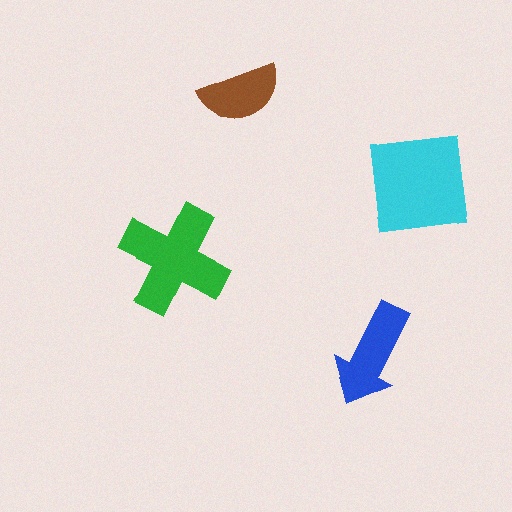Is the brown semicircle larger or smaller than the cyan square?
Smaller.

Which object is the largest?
The cyan square.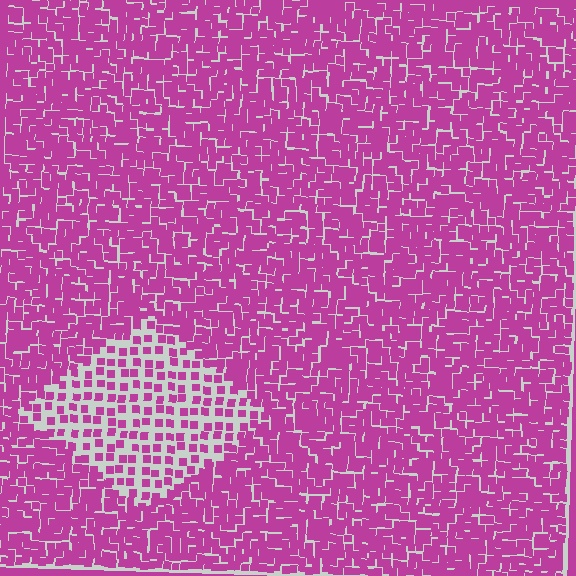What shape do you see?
I see a diamond.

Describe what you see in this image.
The image contains small magenta elements arranged at two different densities. A diamond-shaped region is visible where the elements are less densely packed than the surrounding area.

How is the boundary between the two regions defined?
The boundary is defined by a change in element density (approximately 2.4x ratio). All elements are the same color, size, and shape.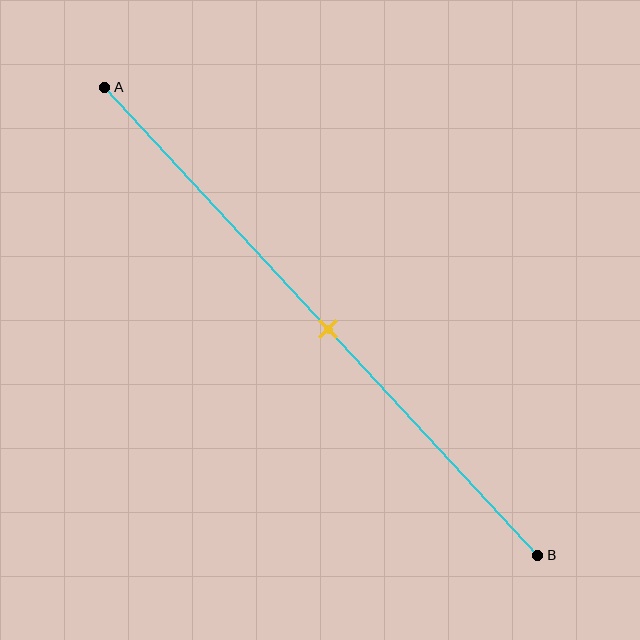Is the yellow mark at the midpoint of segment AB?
Yes, the mark is approximately at the midpoint.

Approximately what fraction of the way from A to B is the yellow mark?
The yellow mark is approximately 50% of the way from A to B.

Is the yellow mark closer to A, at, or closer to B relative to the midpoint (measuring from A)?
The yellow mark is approximately at the midpoint of segment AB.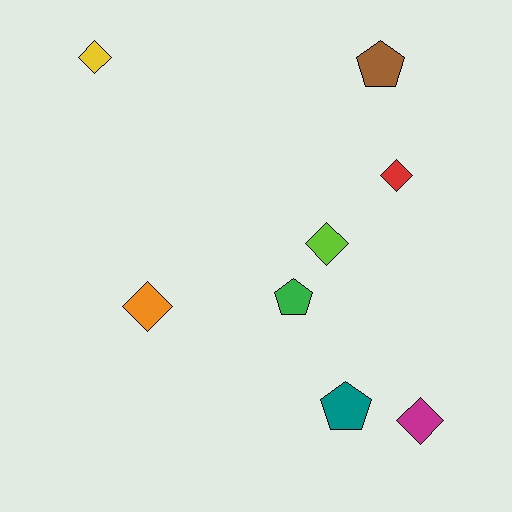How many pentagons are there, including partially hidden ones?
There are 3 pentagons.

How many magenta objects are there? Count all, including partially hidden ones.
There is 1 magenta object.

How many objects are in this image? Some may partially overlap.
There are 8 objects.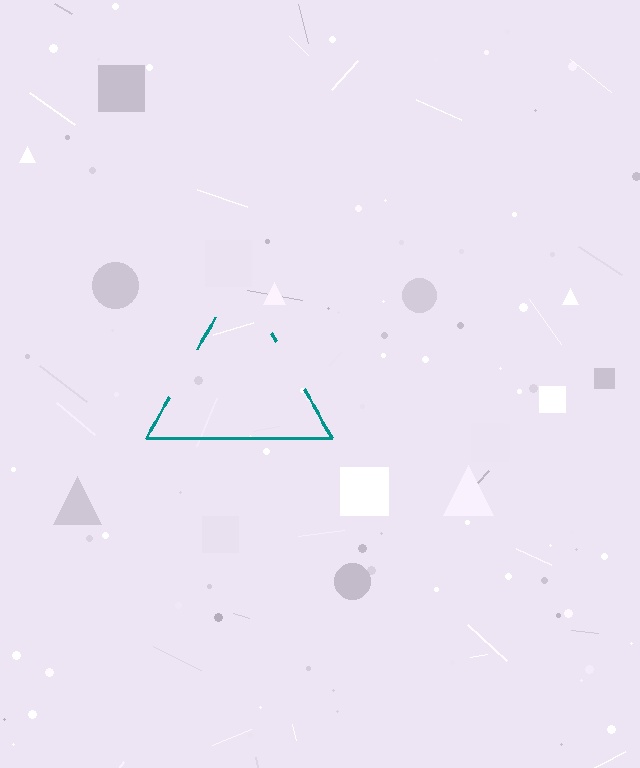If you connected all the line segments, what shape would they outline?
They would outline a triangle.